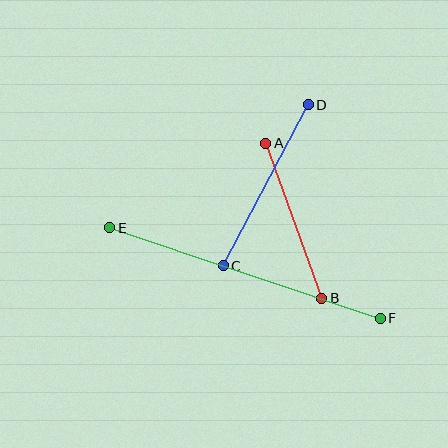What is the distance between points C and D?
The distance is approximately 182 pixels.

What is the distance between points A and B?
The distance is approximately 164 pixels.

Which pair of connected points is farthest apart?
Points E and F are farthest apart.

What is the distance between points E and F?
The distance is approximately 285 pixels.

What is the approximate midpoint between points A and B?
The midpoint is at approximately (294, 221) pixels.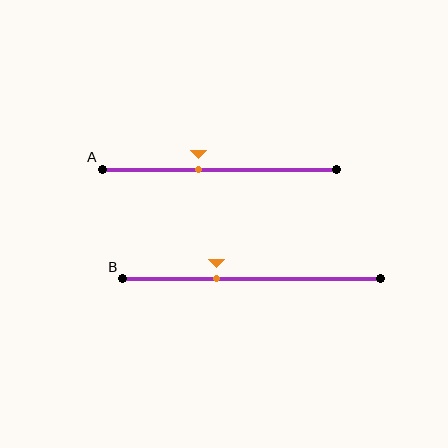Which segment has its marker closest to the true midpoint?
Segment A has its marker closest to the true midpoint.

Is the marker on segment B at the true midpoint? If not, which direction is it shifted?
No, the marker on segment B is shifted to the left by about 13% of the segment length.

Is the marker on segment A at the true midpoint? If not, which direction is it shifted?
No, the marker on segment A is shifted to the left by about 9% of the segment length.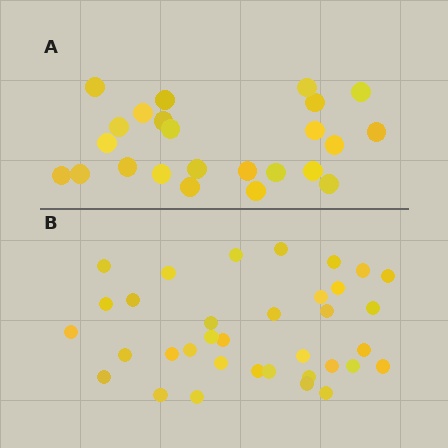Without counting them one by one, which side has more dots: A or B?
Region B (the bottom region) has more dots.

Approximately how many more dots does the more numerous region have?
Region B has roughly 12 or so more dots than region A.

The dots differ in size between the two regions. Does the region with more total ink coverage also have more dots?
No. Region A has more total ink coverage because its dots are larger, but region B actually contains more individual dots. Total area can be misleading — the number of items is what matters here.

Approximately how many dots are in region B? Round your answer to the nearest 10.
About 40 dots. (The exact count is 35, which rounds to 40.)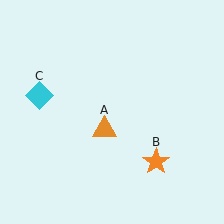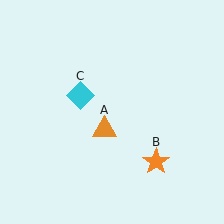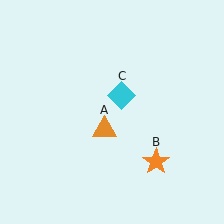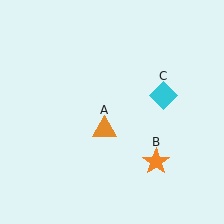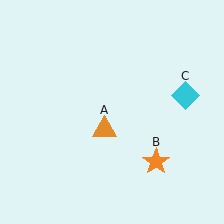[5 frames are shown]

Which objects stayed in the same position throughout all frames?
Orange triangle (object A) and orange star (object B) remained stationary.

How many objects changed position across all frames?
1 object changed position: cyan diamond (object C).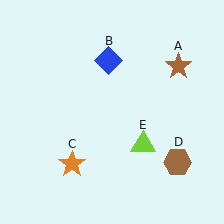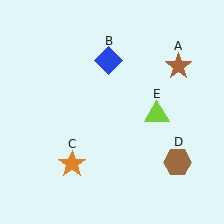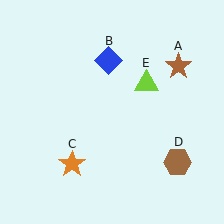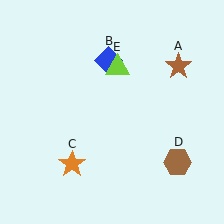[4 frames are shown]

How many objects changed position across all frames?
1 object changed position: lime triangle (object E).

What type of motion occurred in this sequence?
The lime triangle (object E) rotated counterclockwise around the center of the scene.